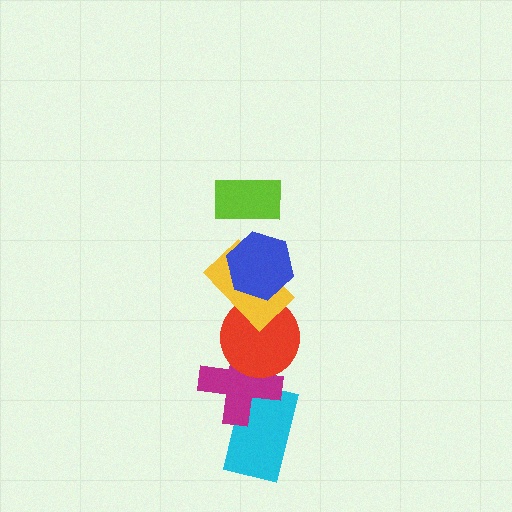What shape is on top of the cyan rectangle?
The magenta cross is on top of the cyan rectangle.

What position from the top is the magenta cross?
The magenta cross is 5th from the top.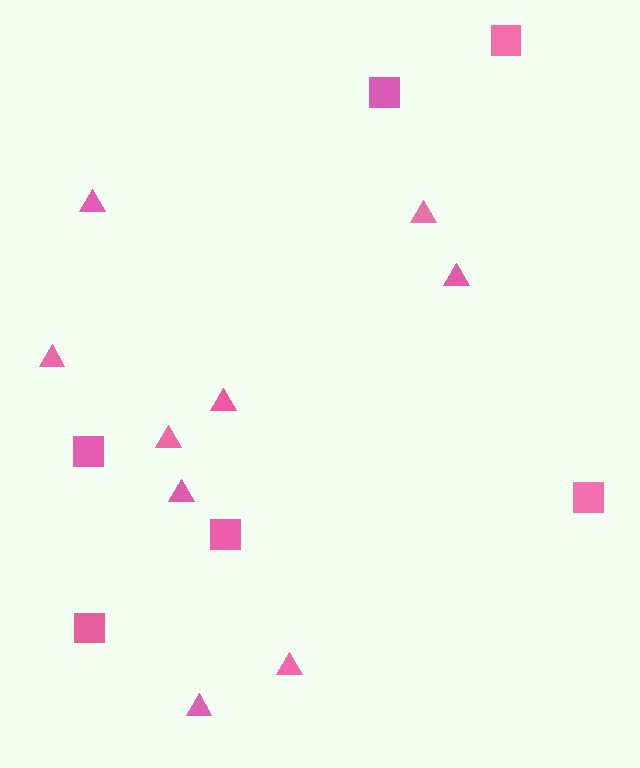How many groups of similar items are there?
There are 2 groups: one group of squares (6) and one group of triangles (9).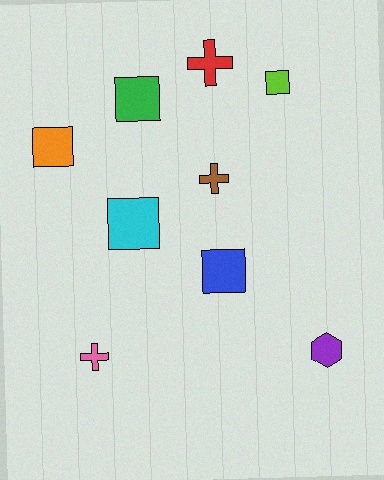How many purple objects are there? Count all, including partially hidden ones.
There is 1 purple object.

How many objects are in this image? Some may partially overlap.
There are 9 objects.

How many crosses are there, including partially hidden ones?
There are 3 crosses.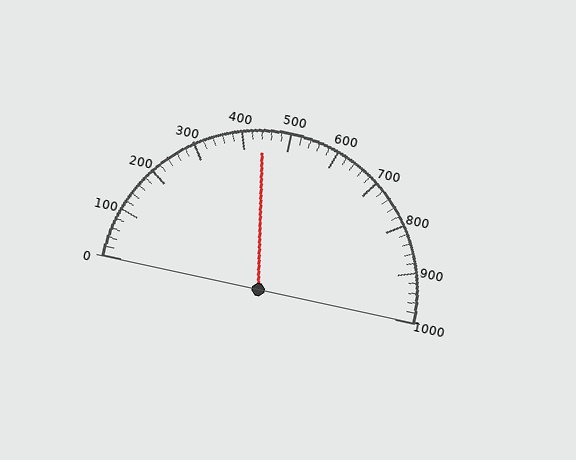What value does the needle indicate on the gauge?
The needle indicates approximately 440.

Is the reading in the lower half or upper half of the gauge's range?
The reading is in the lower half of the range (0 to 1000).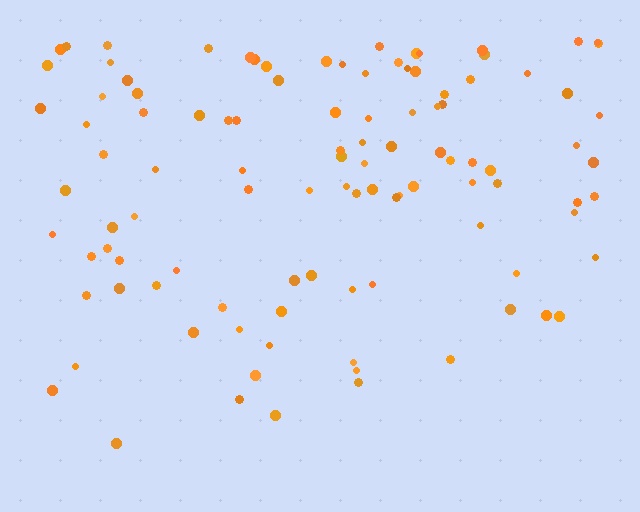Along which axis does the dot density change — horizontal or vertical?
Vertical.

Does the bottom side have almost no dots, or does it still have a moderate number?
Still a moderate number, just noticeably fewer than the top.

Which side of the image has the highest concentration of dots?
The top.